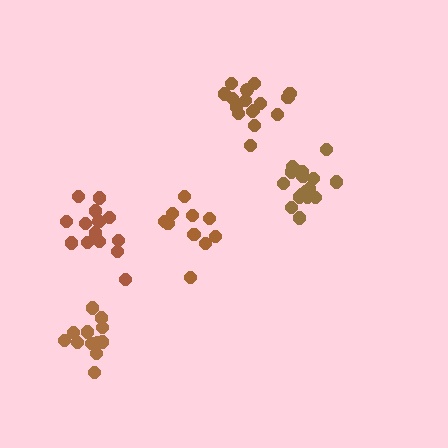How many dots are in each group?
Group 1: 13 dots, Group 2: 16 dots, Group 3: 10 dots, Group 4: 16 dots, Group 5: 15 dots (70 total).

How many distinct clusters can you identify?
There are 5 distinct clusters.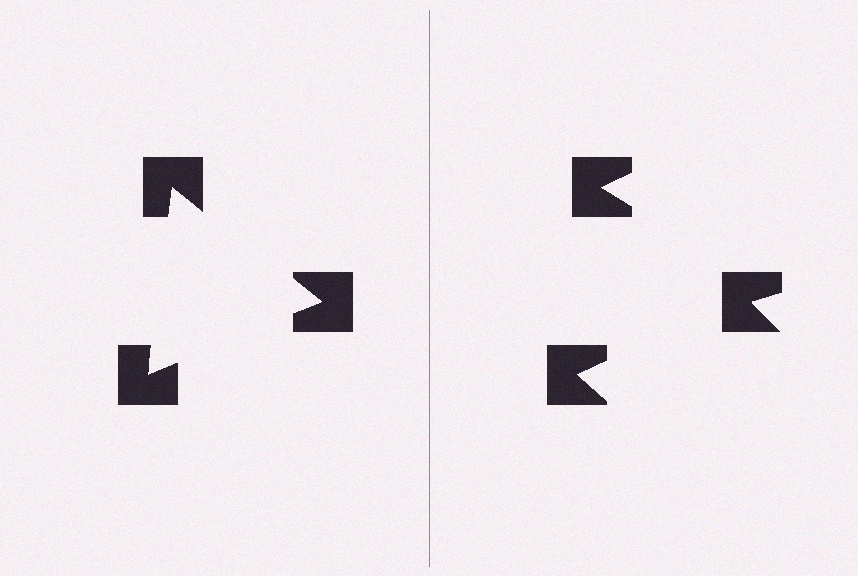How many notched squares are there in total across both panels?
6 — 3 on each side.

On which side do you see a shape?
An illusory triangle appears on the left side. On the right side the wedge cuts are rotated, so no coherent shape forms.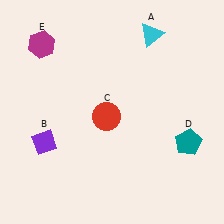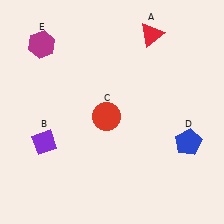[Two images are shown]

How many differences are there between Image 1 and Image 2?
There are 2 differences between the two images.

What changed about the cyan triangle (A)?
In Image 1, A is cyan. In Image 2, it changed to red.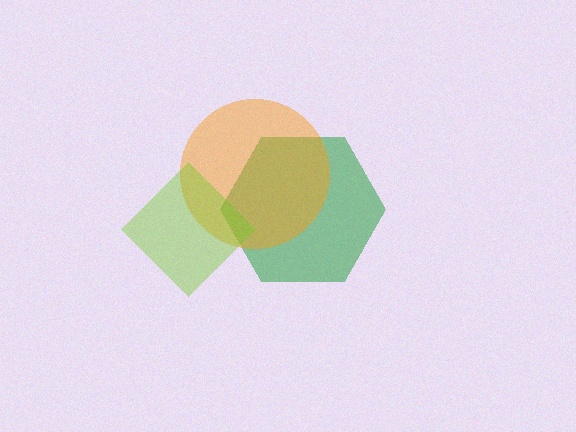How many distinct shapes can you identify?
There are 3 distinct shapes: a green hexagon, an orange circle, a lime diamond.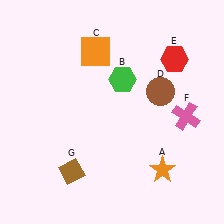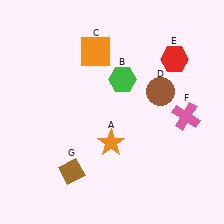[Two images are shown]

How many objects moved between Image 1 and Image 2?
1 object moved between the two images.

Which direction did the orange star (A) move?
The orange star (A) moved left.